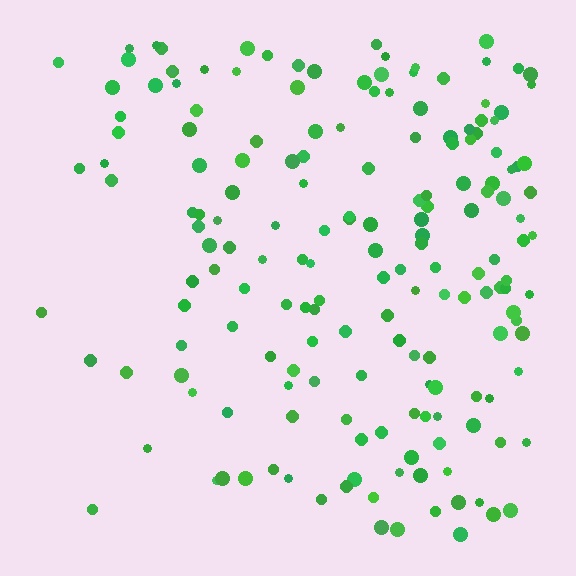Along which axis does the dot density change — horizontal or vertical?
Horizontal.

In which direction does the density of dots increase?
From left to right, with the right side densest.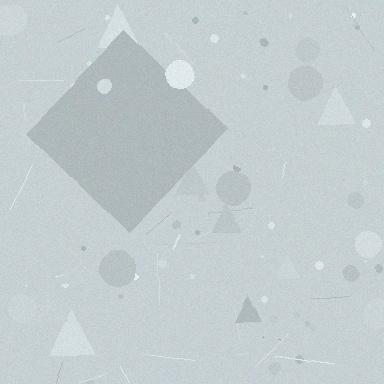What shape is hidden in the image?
A diamond is hidden in the image.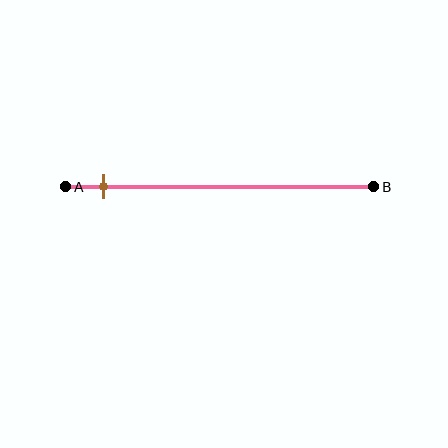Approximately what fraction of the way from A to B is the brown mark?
The brown mark is approximately 15% of the way from A to B.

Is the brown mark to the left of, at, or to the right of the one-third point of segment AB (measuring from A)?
The brown mark is to the left of the one-third point of segment AB.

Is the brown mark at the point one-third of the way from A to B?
No, the mark is at about 15% from A, not at the 33% one-third point.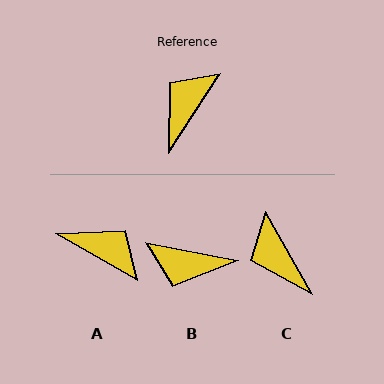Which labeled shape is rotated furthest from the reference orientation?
B, about 112 degrees away.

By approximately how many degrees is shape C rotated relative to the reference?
Approximately 62 degrees counter-clockwise.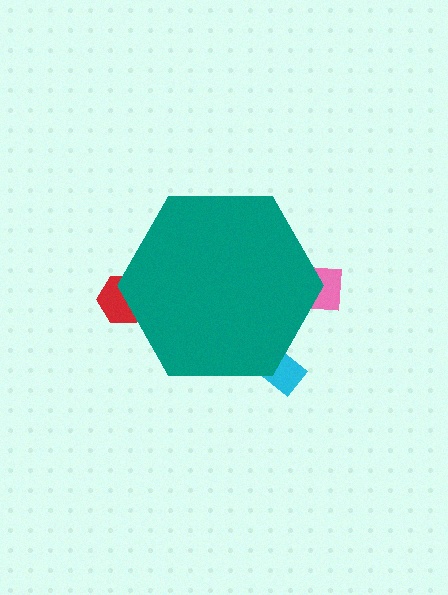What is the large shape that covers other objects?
A teal hexagon.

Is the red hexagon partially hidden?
Yes, the red hexagon is partially hidden behind the teal hexagon.